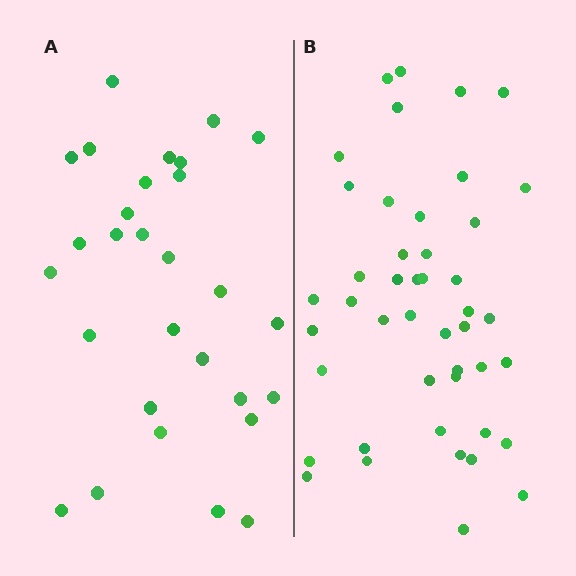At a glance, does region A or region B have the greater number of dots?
Region B (the right region) has more dots.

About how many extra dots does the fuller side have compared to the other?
Region B has approximately 15 more dots than region A.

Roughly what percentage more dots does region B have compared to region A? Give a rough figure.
About 55% more.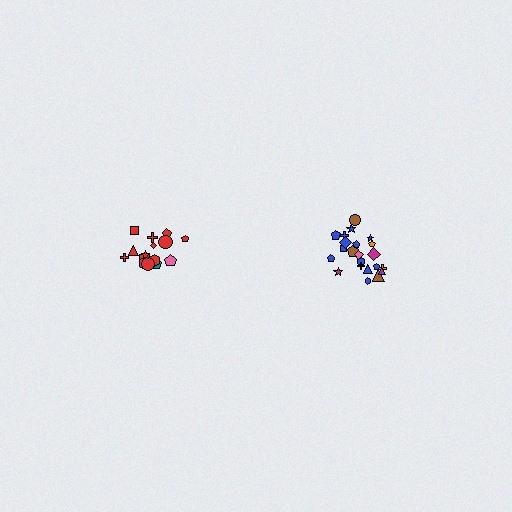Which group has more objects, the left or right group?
The right group.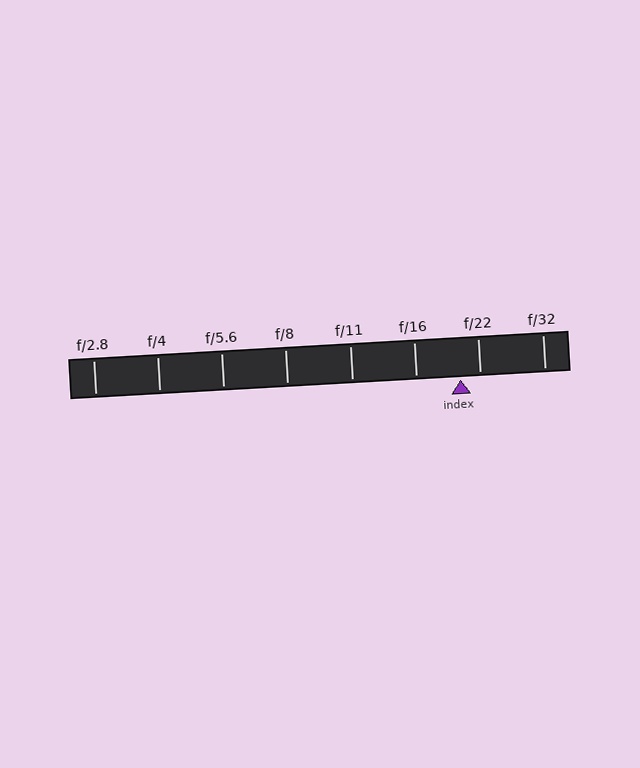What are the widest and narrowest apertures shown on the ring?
The widest aperture shown is f/2.8 and the narrowest is f/32.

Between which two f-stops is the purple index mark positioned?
The index mark is between f/16 and f/22.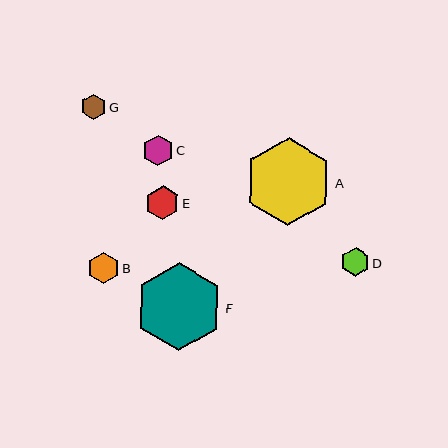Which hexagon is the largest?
Hexagon A is the largest with a size of approximately 88 pixels.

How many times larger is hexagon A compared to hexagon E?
Hexagon A is approximately 2.6 times the size of hexagon E.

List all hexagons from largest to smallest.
From largest to smallest: A, F, E, B, C, D, G.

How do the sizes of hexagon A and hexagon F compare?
Hexagon A and hexagon F are approximately the same size.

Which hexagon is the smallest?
Hexagon G is the smallest with a size of approximately 25 pixels.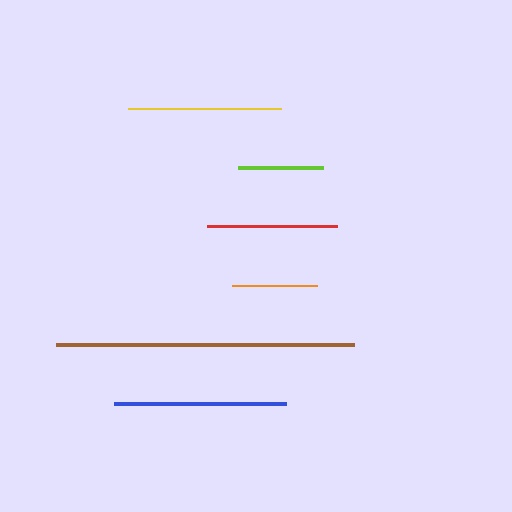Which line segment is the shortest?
The orange line is the shortest at approximately 85 pixels.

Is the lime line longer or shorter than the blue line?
The blue line is longer than the lime line.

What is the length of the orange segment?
The orange segment is approximately 85 pixels long.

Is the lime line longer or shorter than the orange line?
The lime line is longer than the orange line.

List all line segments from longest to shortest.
From longest to shortest: brown, blue, yellow, red, lime, orange.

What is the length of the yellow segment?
The yellow segment is approximately 153 pixels long.